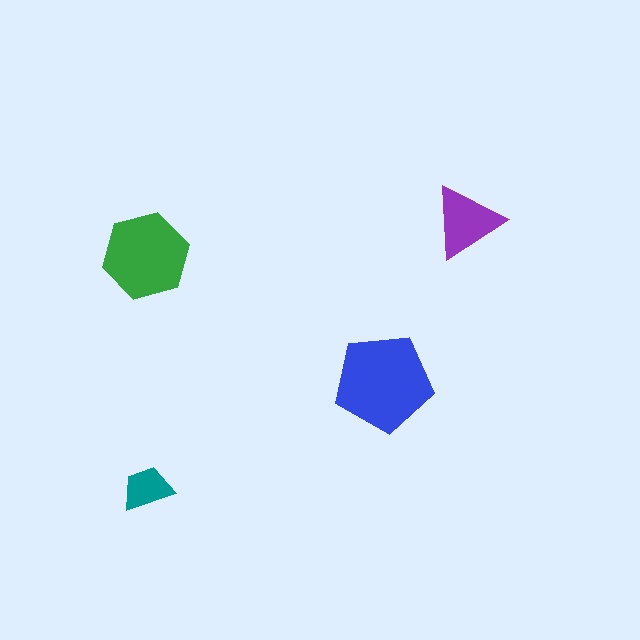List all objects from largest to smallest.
The blue pentagon, the green hexagon, the purple triangle, the teal trapezoid.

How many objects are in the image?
There are 4 objects in the image.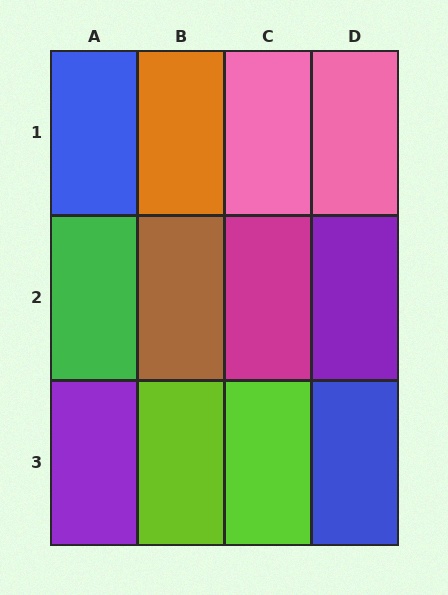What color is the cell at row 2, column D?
Purple.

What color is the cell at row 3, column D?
Blue.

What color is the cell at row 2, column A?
Green.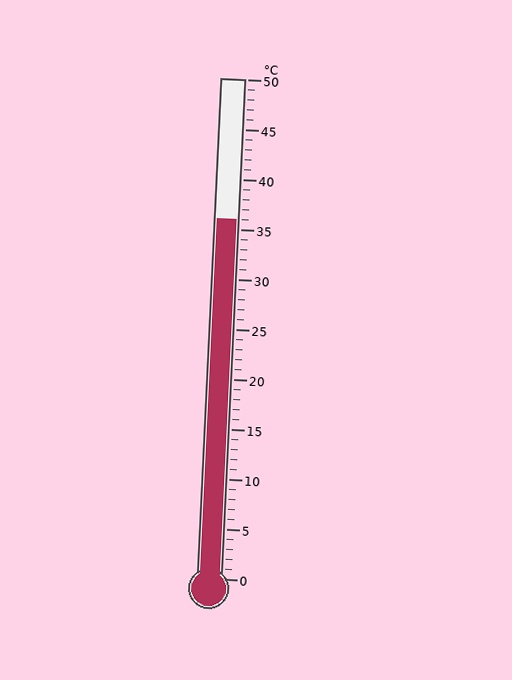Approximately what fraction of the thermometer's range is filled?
The thermometer is filled to approximately 70% of its range.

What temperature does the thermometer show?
The thermometer shows approximately 36°C.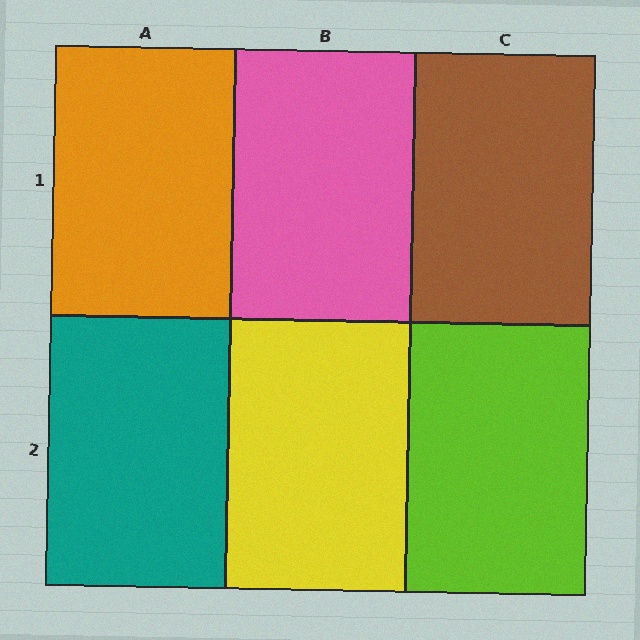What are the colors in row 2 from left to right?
Teal, yellow, lime.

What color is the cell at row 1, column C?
Brown.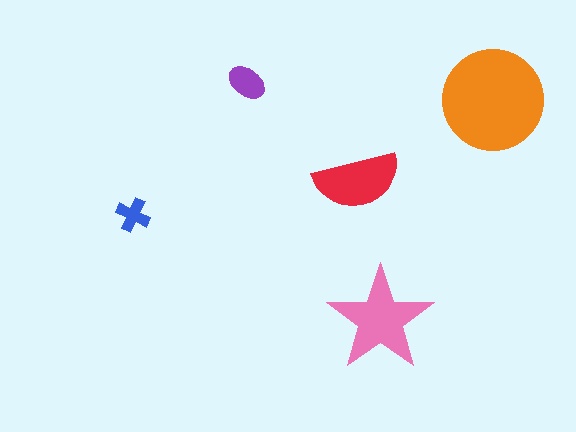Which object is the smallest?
The blue cross.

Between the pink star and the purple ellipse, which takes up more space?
The pink star.